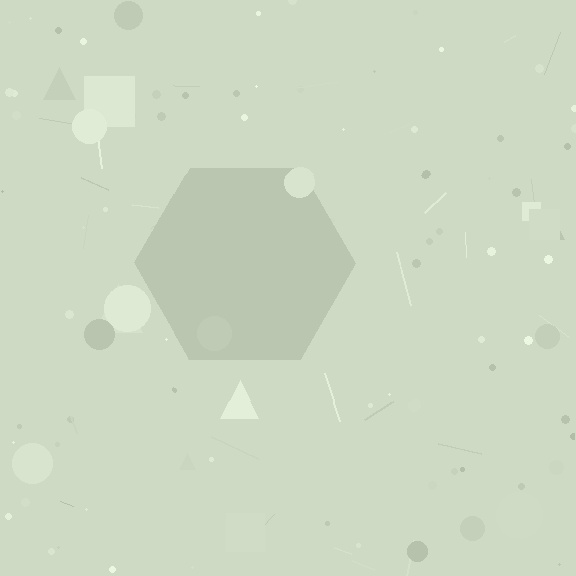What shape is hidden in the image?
A hexagon is hidden in the image.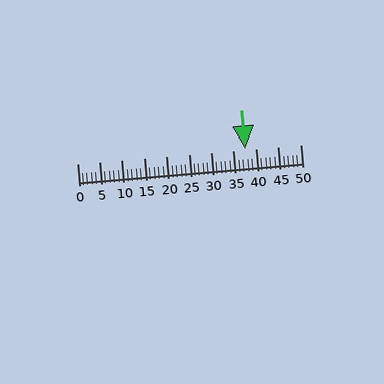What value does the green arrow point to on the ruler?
The green arrow points to approximately 38.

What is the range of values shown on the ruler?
The ruler shows values from 0 to 50.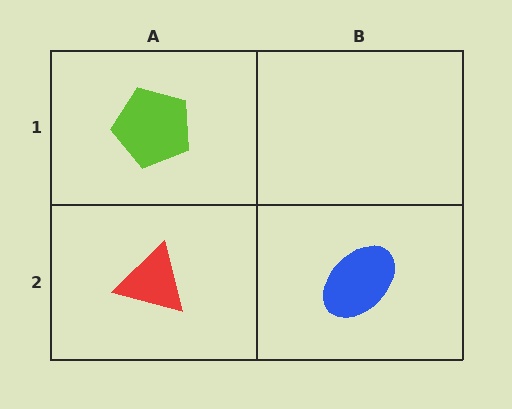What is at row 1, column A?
A lime pentagon.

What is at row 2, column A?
A red triangle.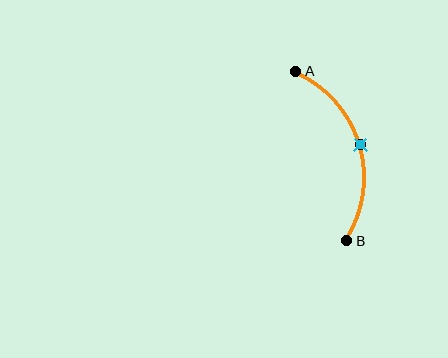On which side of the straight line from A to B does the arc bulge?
The arc bulges to the right of the straight line connecting A and B.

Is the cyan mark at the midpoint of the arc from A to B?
Yes. The cyan mark lies on the arc at equal arc-length from both A and B — it is the arc midpoint.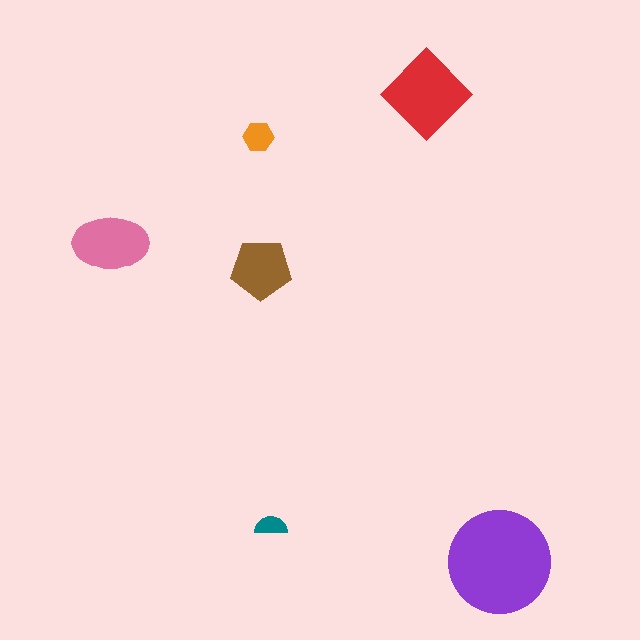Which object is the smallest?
The teal semicircle.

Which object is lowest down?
The purple circle is bottommost.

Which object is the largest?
The purple circle.